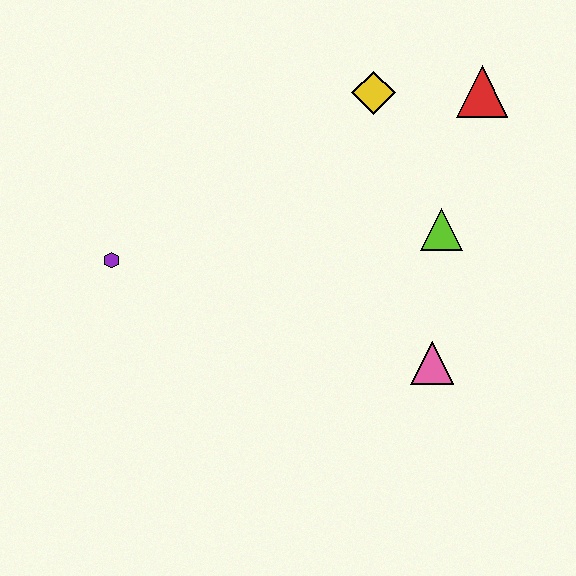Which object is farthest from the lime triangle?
The purple hexagon is farthest from the lime triangle.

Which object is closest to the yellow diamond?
The red triangle is closest to the yellow diamond.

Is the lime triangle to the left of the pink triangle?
No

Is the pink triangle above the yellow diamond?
No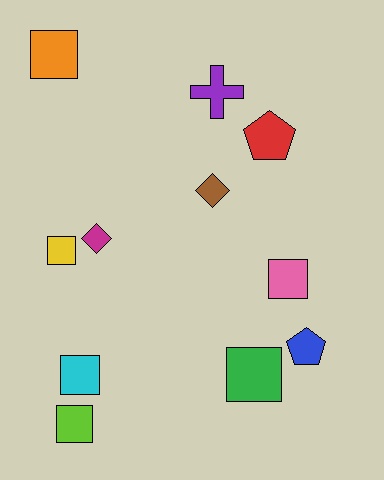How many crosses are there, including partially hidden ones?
There is 1 cross.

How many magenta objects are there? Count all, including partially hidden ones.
There is 1 magenta object.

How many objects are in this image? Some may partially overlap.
There are 11 objects.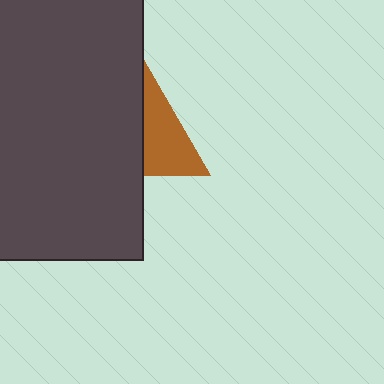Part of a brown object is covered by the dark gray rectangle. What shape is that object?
It is a triangle.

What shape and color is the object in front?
The object in front is a dark gray rectangle.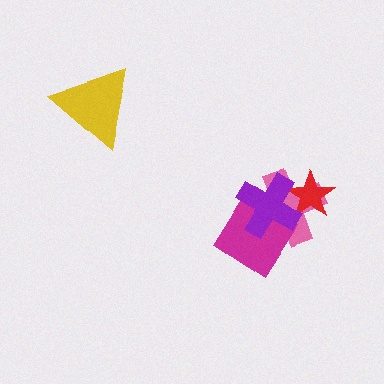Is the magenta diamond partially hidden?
Yes, it is partially covered by another shape.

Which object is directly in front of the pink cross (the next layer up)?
The red star is directly in front of the pink cross.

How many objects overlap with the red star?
2 objects overlap with the red star.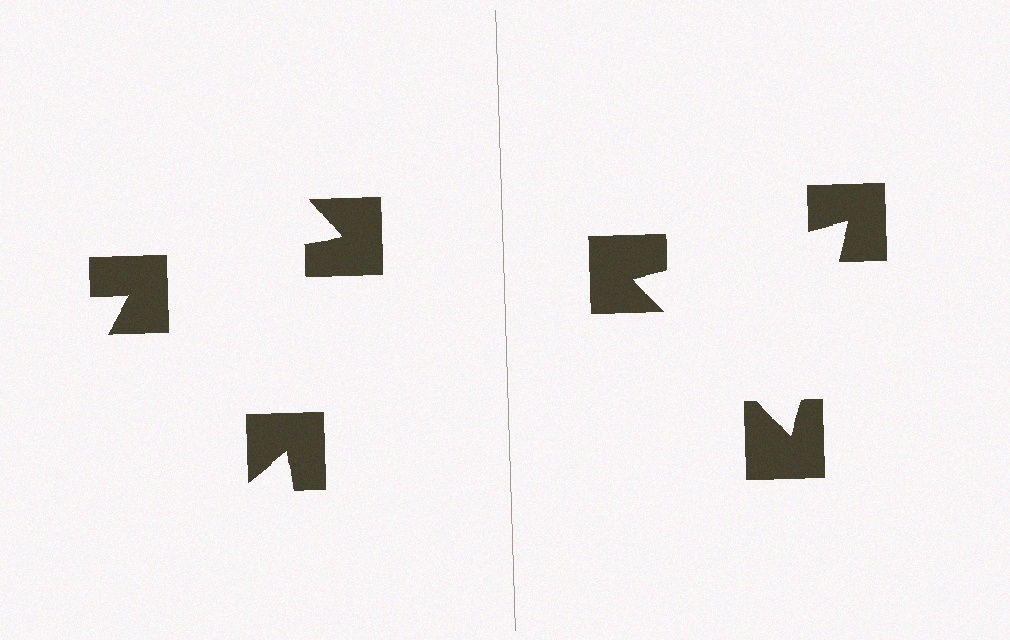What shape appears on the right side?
An illusory triangle.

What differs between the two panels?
The notched squares are positioned identically on both sides; only the wedge orientations differ. On the right they align to a triangle; on the left they are misaligned.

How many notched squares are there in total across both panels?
6 — 3 on each side.